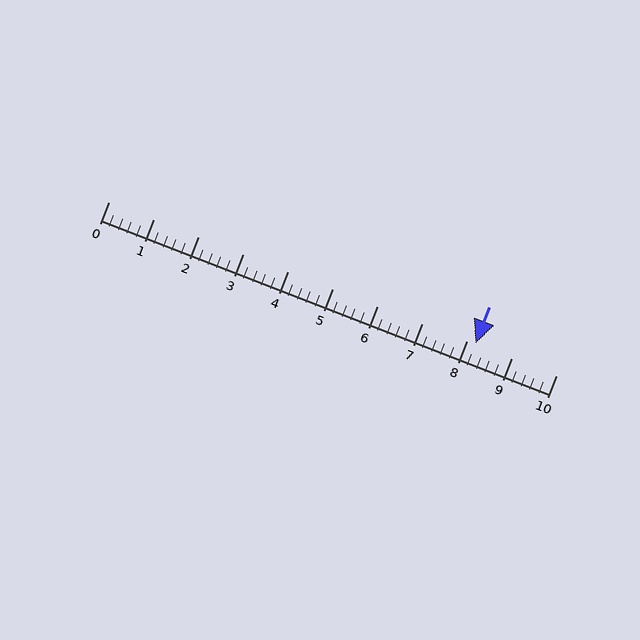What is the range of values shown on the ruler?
The ruler shows values from 0 to 10.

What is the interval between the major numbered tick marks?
The major tick marks are spaced 1 units apart.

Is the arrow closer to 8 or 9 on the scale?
The arrow is closer to 8.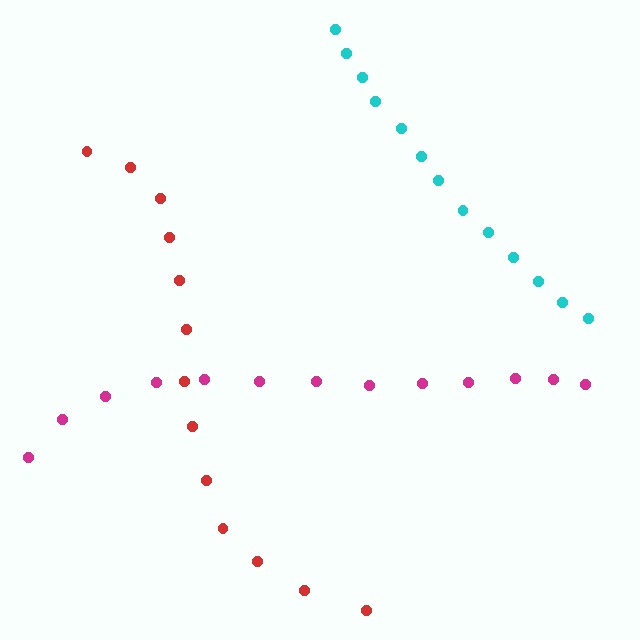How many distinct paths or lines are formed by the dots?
There are 3 distinct paths.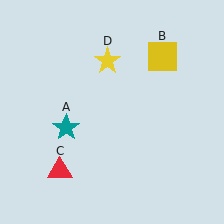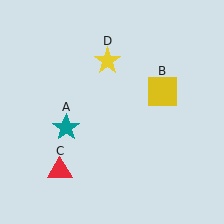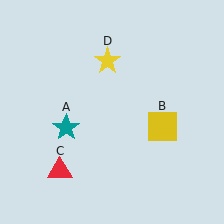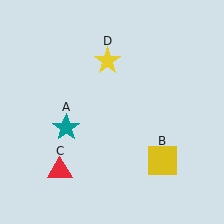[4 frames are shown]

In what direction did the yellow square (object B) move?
The yellow square (object B) moved down.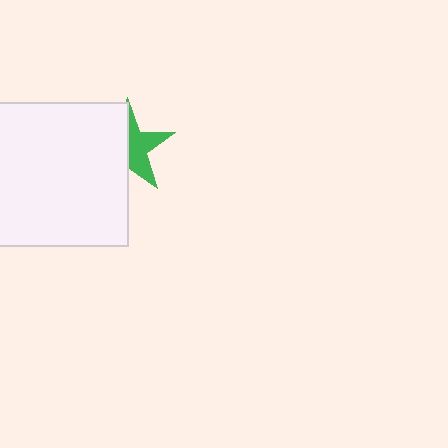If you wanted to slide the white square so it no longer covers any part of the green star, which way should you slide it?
Slide it left — that is the most direct way to separate the two shapes.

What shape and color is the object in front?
The object in front is a white square.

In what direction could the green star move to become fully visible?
The green star could move right. That would shift it out from behind the white square entirely.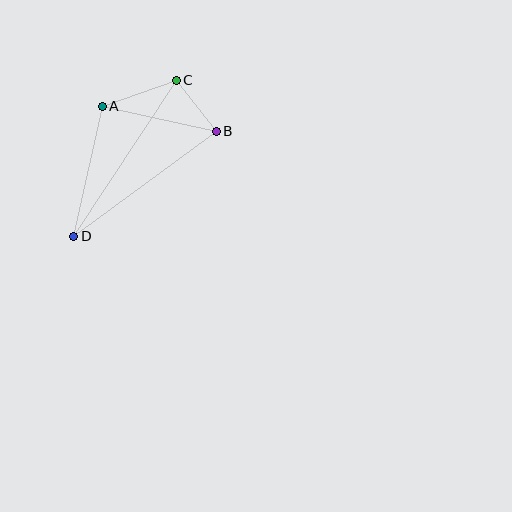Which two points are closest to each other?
Points B and C are closest to each other.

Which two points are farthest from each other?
Points C and D are farthest from each other.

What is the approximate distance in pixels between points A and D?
The distance between A and D is approximately 133 pixels.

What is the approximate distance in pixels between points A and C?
The distance between A and C is approximately 78 pixels.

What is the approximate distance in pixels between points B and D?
The distance between B and D is approximately 177 pixels.